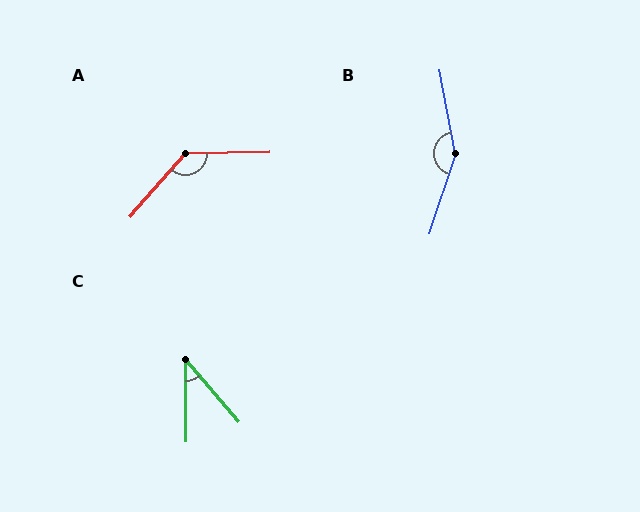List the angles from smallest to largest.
C (40°), A (133°), B (152°).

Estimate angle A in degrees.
Approximately 133 degrees.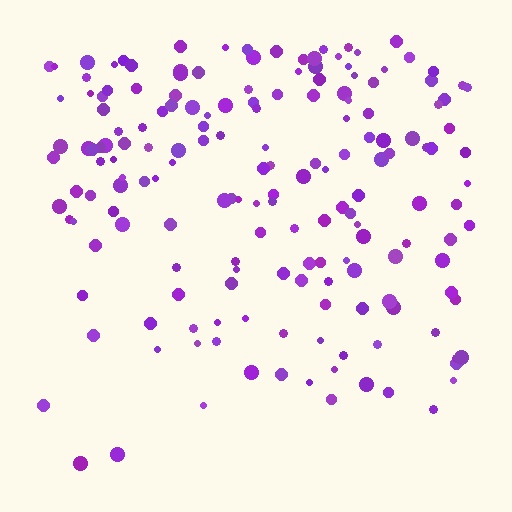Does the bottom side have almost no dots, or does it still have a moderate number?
Still a moderate number, just noticeably fewer than the top.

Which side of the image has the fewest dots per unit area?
The bottom.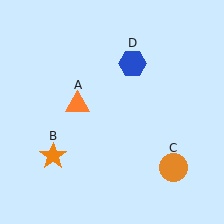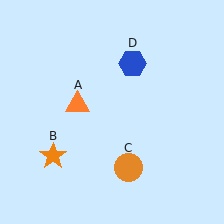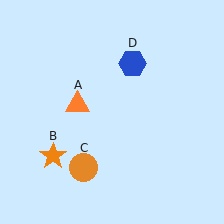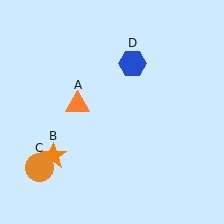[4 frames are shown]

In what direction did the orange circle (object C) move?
The orange circle (object C) moved left.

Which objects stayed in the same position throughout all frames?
Orange triangle (object A) and orange star (object B) and blue hexagon (object D) remained stationary.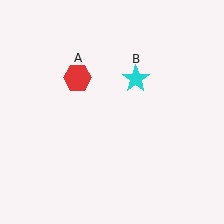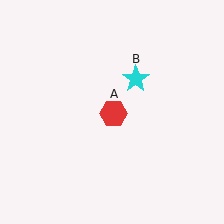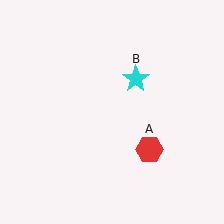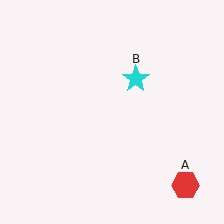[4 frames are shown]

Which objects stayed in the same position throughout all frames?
Cyan star (object B) remained stationary.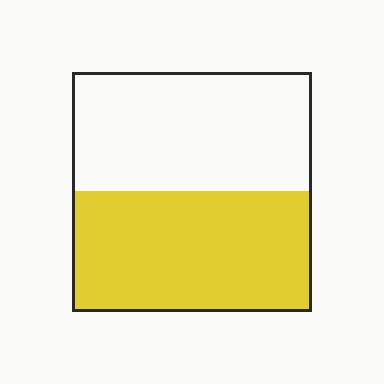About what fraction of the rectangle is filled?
About one half (1/2).